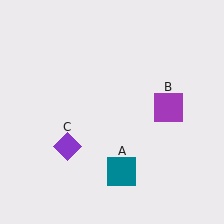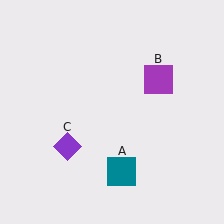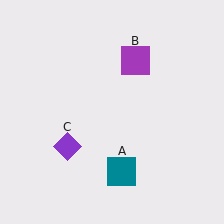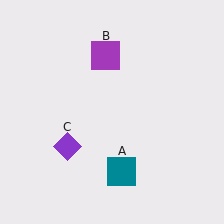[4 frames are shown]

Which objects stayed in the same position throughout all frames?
Teal square (object A) and purple diamond (object C) remained stationary.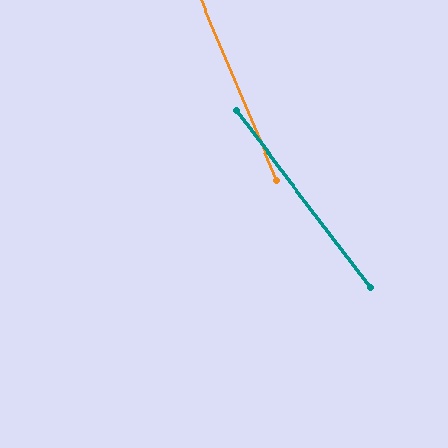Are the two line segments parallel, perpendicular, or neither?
Neither parallel nor perpendicular — they differ by about 15°.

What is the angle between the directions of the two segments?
Approximately 15 degrees.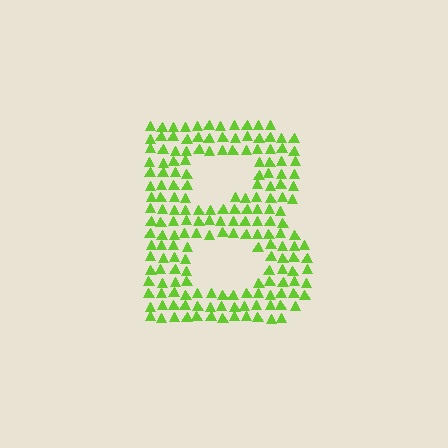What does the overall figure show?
The overall figure shows the letter B.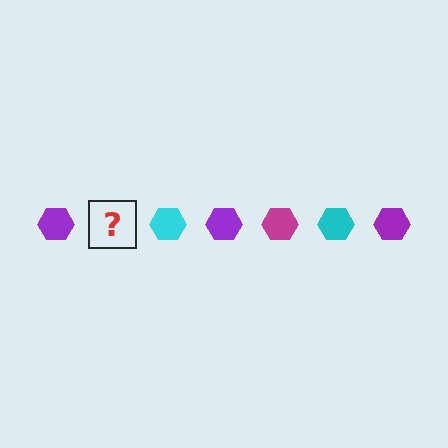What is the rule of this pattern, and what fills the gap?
The rule is that the pattern cycles through purple, magenta, cyan hexagons. The gap should be filled with a magenta hexagon.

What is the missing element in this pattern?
The missing element is a magenta hexagon.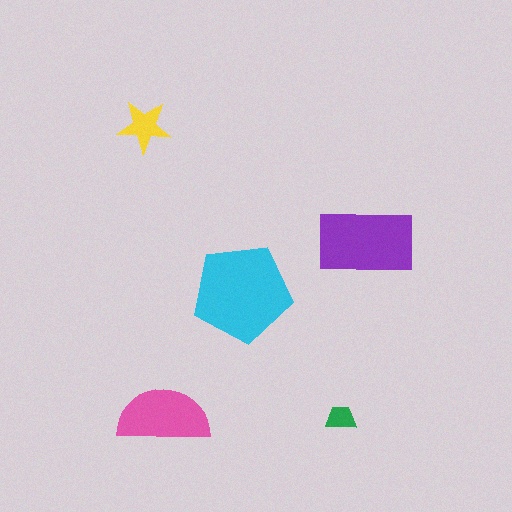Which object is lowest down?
The green trapezoid is bottommost.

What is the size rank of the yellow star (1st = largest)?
4th.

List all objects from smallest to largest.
The green trapezoid, the yellow star, the pink semicircle, the purple rectangle, the cyan pentagon.